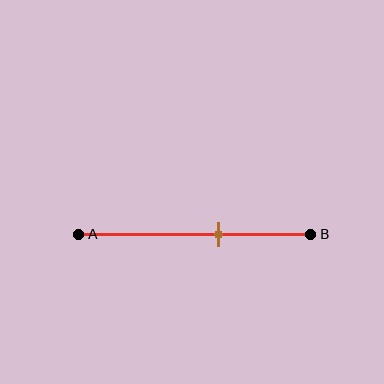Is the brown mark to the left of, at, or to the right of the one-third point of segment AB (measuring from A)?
The brown mark is to the right of the one-third point of segment AB.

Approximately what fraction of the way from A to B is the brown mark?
The brown mark is approximately 60% of the way from A to B.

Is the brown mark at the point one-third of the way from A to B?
No, the mark is at about 60% from A, not at the 33% one-third point.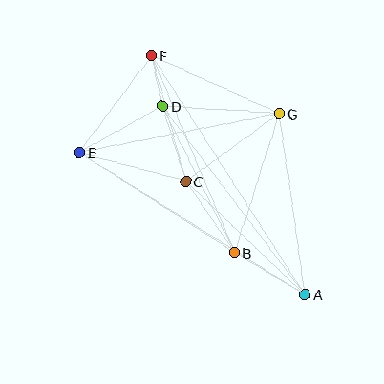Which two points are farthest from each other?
Points A and F are farthest from each other.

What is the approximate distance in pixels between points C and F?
The distance between C and F is approximately 130 pixels.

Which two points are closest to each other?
Points D and F are closest to each other.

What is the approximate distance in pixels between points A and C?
The distance between A and C is approximately 165 pixels.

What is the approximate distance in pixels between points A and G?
The distance between A and G is approximately 183 pixels.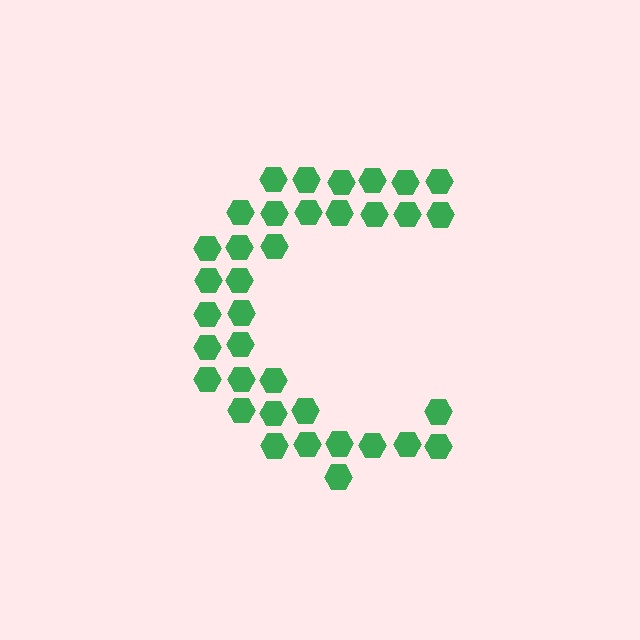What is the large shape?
The large shape is the letter C.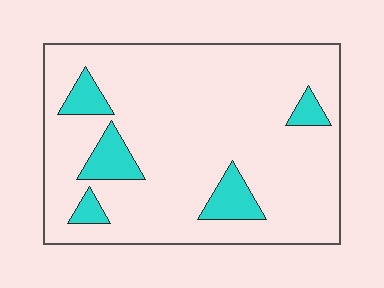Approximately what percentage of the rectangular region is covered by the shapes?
Approximately 15%.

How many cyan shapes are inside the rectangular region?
5.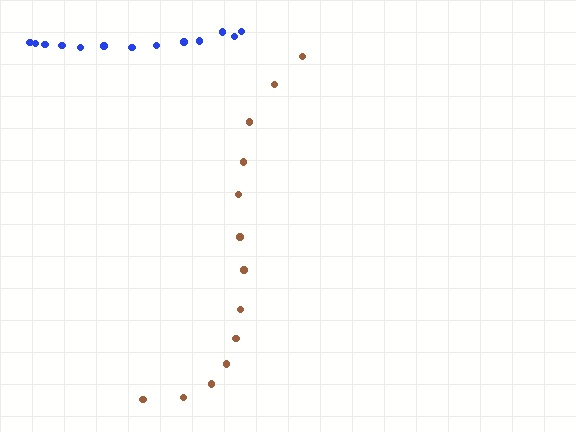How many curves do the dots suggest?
There are 2 distinct paths.